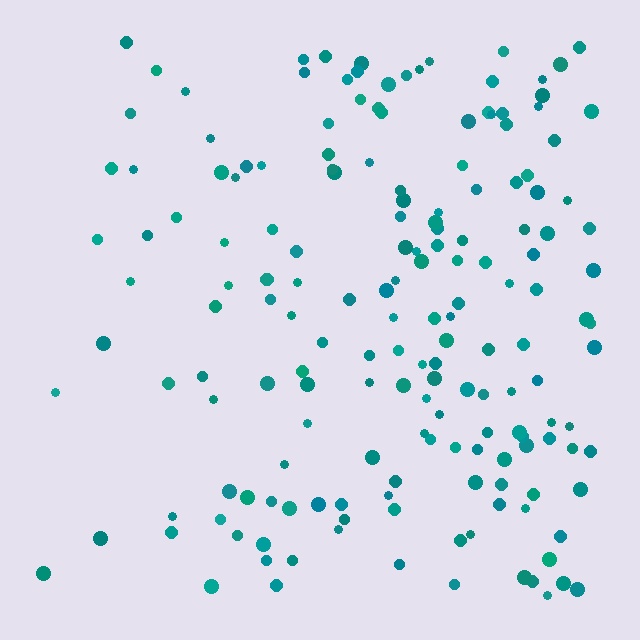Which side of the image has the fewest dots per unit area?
The left.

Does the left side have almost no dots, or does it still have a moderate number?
Still a moderate number, just noticeably fewer than the right.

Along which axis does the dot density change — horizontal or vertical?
Horizontal.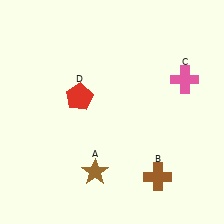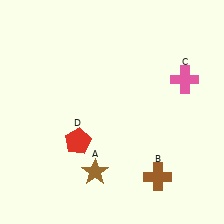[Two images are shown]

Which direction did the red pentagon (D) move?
The red pentagon (D) moved down.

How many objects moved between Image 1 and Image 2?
1 object moved between the two images.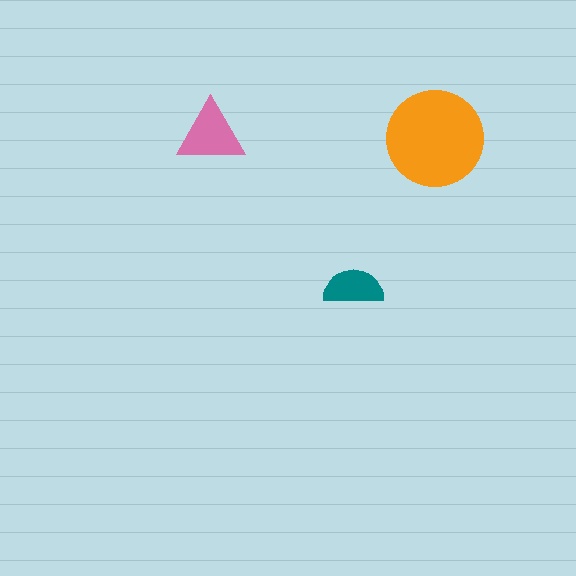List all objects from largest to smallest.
The orange circle, the pink triangle, the teal semicircle.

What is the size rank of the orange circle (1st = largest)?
1st.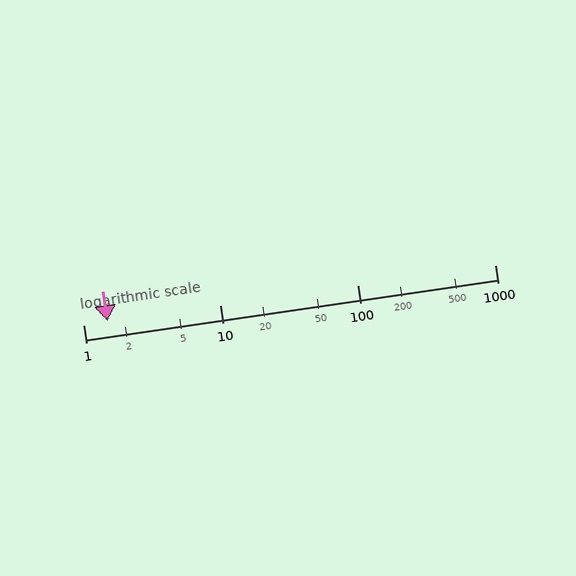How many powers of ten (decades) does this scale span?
The scale spans 3 decades, from 1 to 1000.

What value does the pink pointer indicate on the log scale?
The pointer indicates approximately 1.5.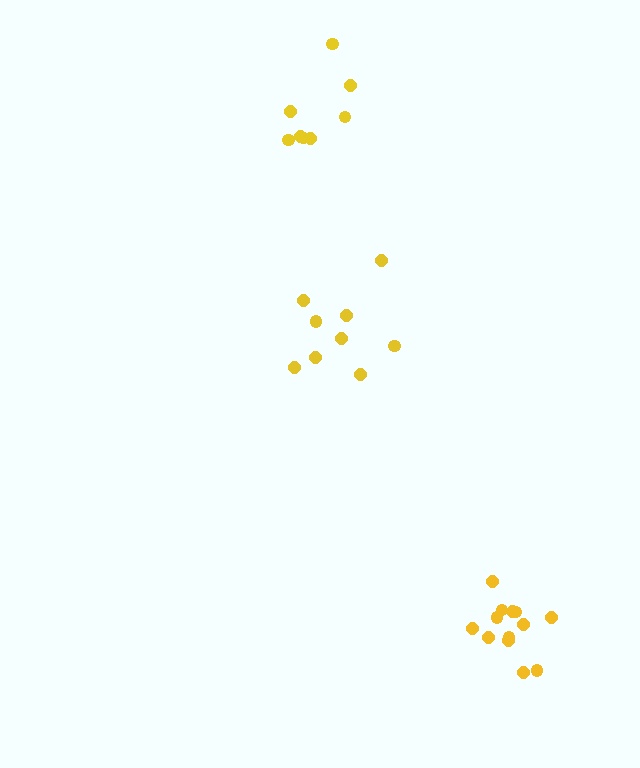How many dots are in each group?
Group 1: 8 dots, Group 2: 13 dots, Group 3: 9 dots (30 total).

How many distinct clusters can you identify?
There are 3 distinct clusters.